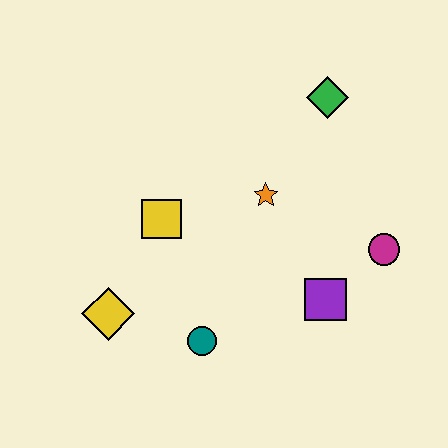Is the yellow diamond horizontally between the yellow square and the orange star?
No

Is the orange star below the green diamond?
Yes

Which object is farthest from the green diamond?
The yellow diamond is farthest from the green diamond.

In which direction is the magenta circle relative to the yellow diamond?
The magenta circle is to the right of the yellow diamond.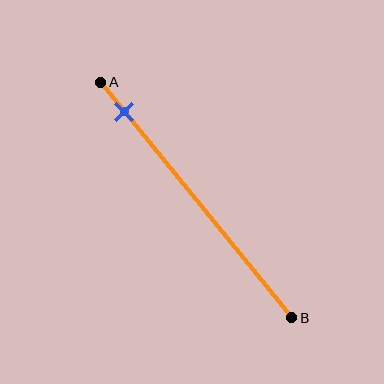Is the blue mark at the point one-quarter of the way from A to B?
No, the mark is at about 15% from A, not at the 25% one-quarter point.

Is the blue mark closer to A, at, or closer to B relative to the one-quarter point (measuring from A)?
The blue mark is closer to point A than the one-quarter point of segment AB.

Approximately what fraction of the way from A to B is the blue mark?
The blue mark is approximately 15% of the way from A to B.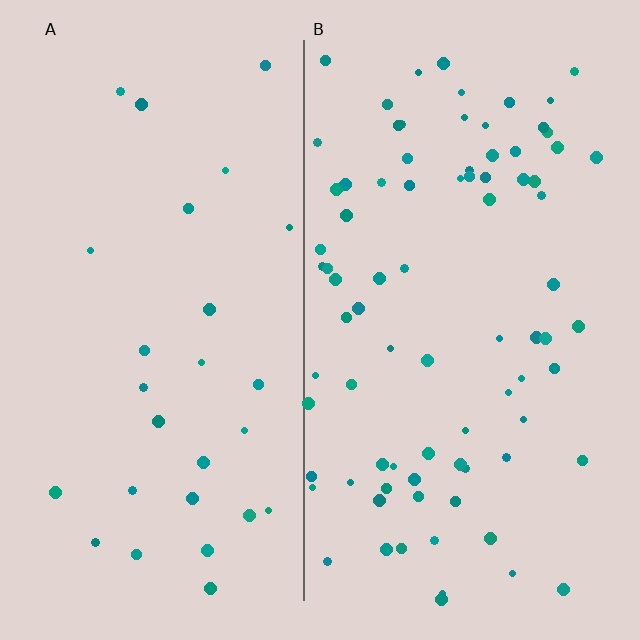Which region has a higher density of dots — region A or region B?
B (the right).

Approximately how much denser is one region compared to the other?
Approximately 3.0× — region B over region A.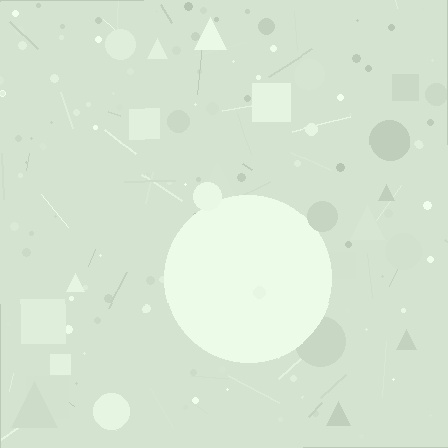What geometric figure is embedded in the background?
A circle is embedded in the background.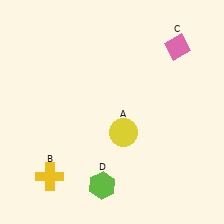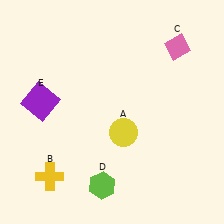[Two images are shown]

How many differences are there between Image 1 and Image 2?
There is 1 difference between the two images.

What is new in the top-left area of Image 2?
A purple square (E) was added in the top-left area of Image 2.